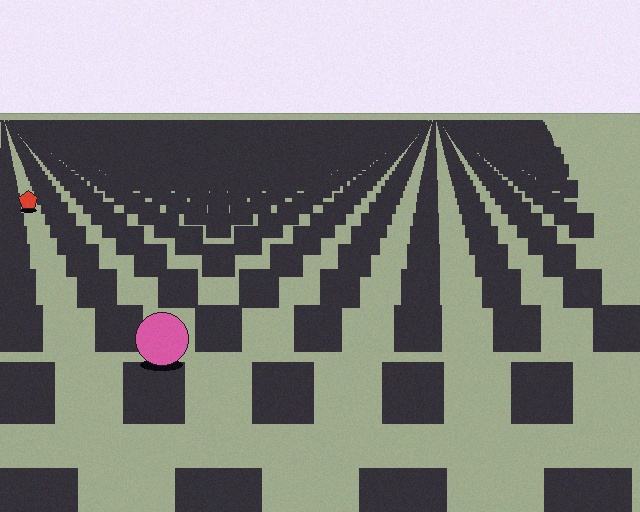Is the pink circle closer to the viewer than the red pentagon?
Yes. The pink circle is closer — you can tell from the texture gradient: the ground texture is coarser near it.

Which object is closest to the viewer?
The pink circle is closest. The texture marks near it are larger and more spread out.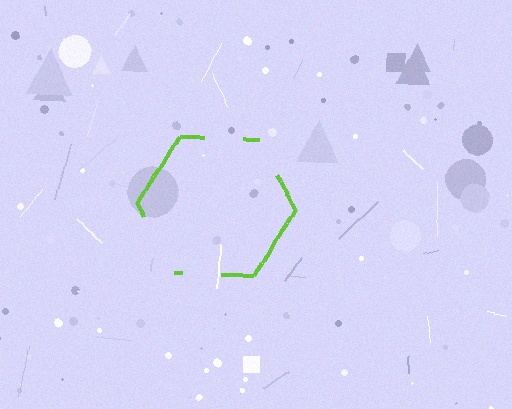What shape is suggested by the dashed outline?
The dashed outline suggests a hexagon.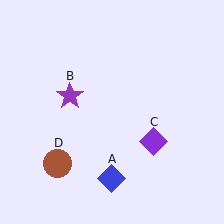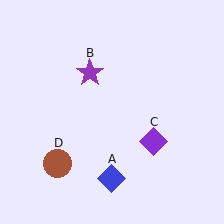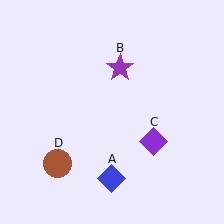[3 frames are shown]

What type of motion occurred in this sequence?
The purple star (object B) rotated clockwise around the center of the scene.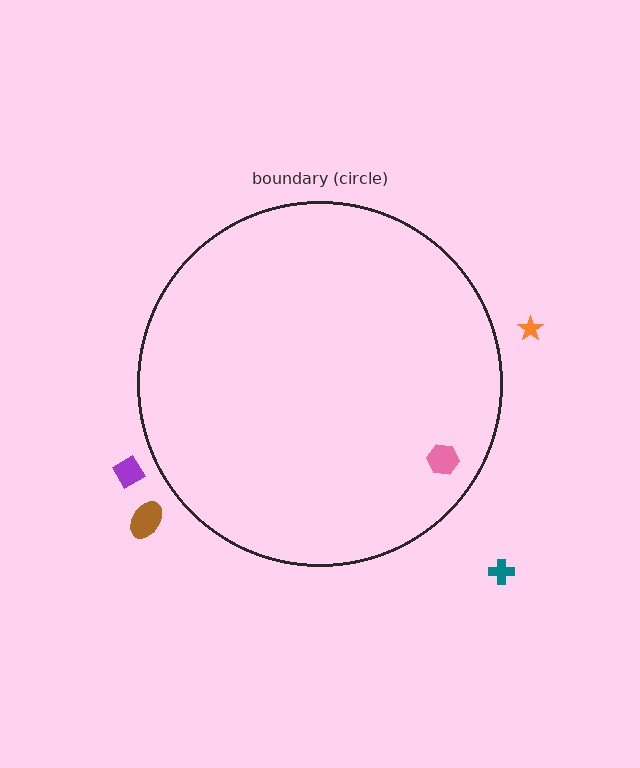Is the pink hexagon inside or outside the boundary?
Inside.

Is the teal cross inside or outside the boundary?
Outside.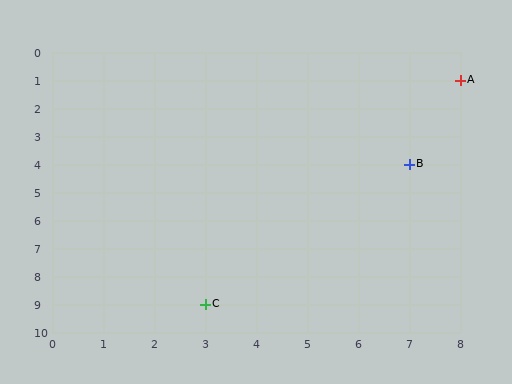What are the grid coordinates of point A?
Point A is at grid coordinates (8, 1).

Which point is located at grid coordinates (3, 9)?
Point C is at (3, 9).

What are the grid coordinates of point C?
Point C is at grid coordinates (3, 9).